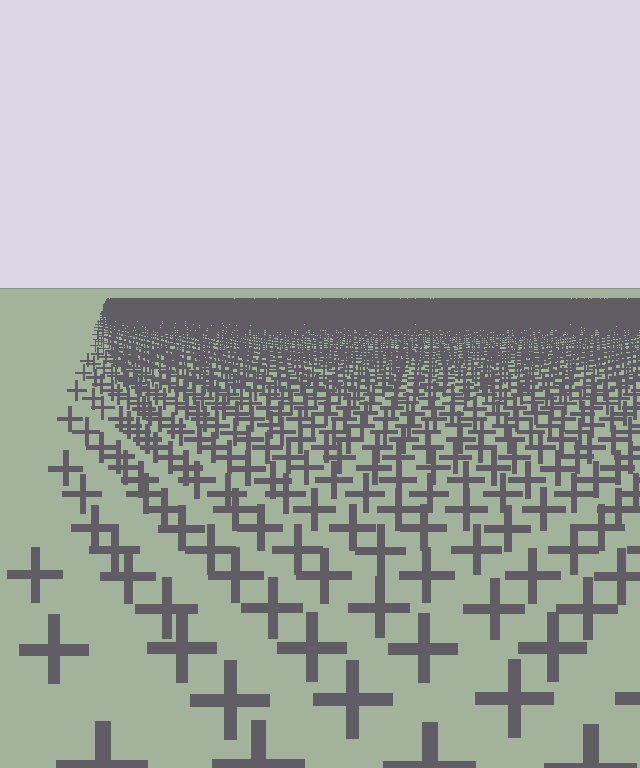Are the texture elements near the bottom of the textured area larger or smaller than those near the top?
Larger. Near the bottom, elements are closer to the viewer and appear at a bigger on-screen size.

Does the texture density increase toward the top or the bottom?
Density increases toward the top.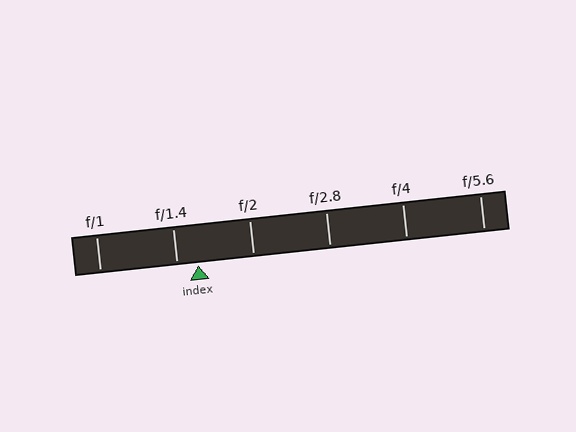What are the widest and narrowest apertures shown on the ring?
The widest aperture shown is f/1 and the narrowest is f/5.6.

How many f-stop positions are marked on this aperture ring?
There are 6 f-stop positions marked.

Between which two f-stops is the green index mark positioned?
The index mark is between f/1.4 and f/2.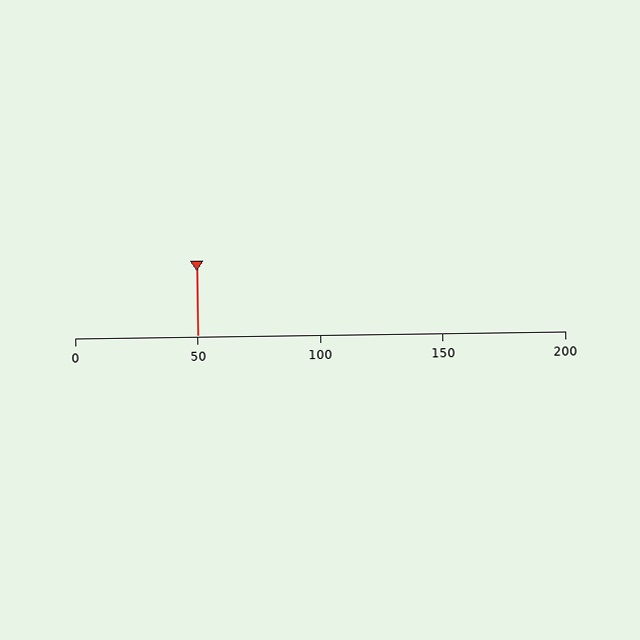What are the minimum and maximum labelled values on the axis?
The axis runs from 0 to 200.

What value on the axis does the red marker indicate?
The marker indicates approximately 50.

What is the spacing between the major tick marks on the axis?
The major ticks are spaced 50 apart.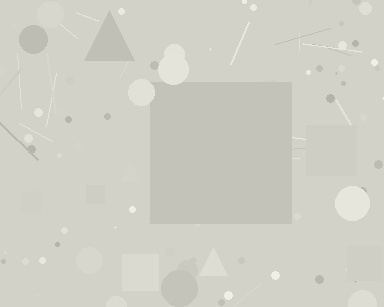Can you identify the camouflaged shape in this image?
The camouflaged shape is a square.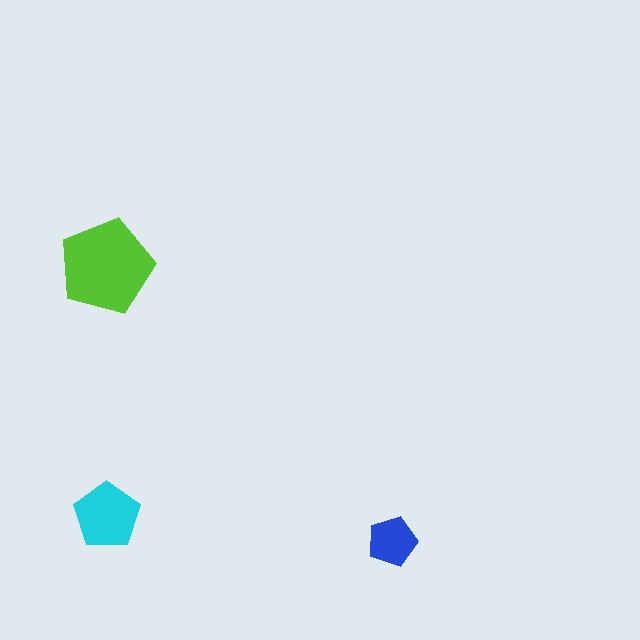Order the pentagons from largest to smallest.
the lime one, the cyan one, the blue one.